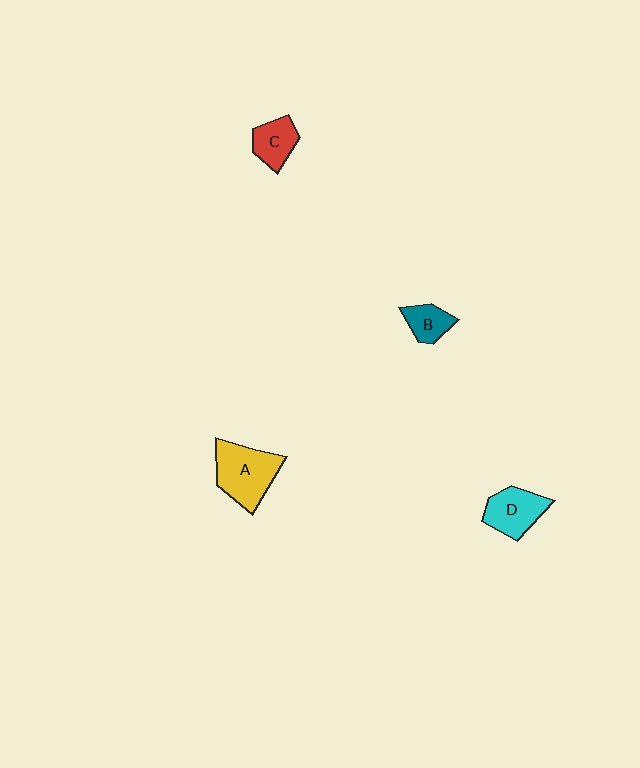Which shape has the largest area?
Shape A (yellow).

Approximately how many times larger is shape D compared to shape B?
Approximately 1.6 times.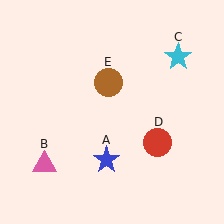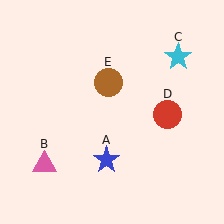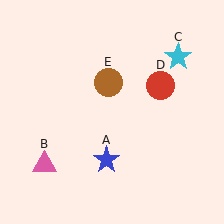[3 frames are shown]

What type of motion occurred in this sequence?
The red circle (object D) rotated counterclockwise around the center of the scene.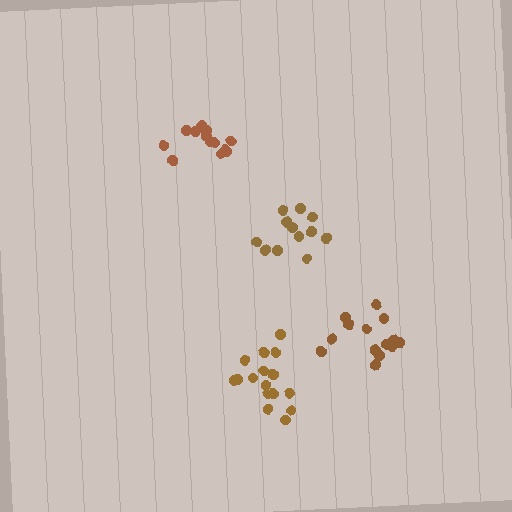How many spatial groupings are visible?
There are 4 spatial groupings.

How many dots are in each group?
Group 1: 12 dots, Group 2: 16 dots, Group 3: 14 dots, Group 4: 14 dots (56 total).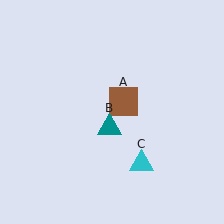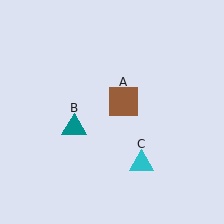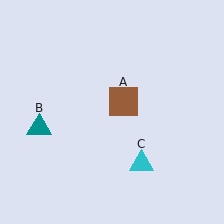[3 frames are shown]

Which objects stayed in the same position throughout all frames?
Brown square (object A) and cyan triangle (object C) remained stationary.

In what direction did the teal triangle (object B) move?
The teal triangle (object B) moved left.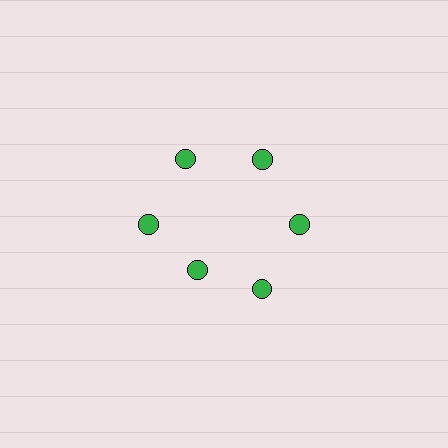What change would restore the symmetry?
The symmetry would be restored by moving it outward, back onto the ring so that all 6 circles sit at equal angles and equal distance from the center.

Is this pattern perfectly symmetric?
No. The 6 green circles are arranged in a ring, but one element near the 7 o'clock position is pulled inward toward the center, breaking the 6-fold rotational symmetry.